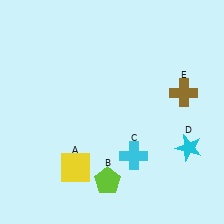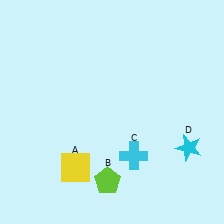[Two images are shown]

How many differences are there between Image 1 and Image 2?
There is 1 difference between the two images.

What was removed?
The brown cross (E) was removed in Image 2.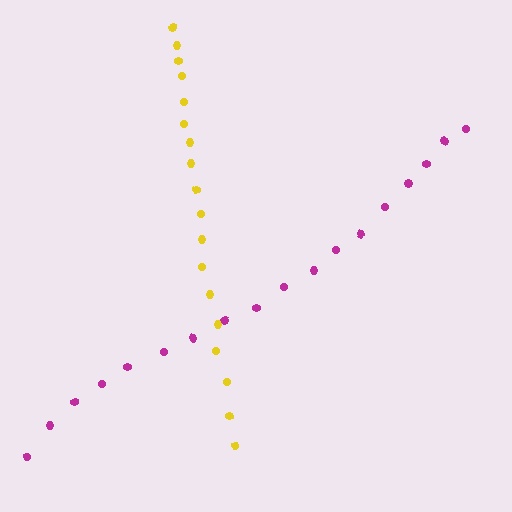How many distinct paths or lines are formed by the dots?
There are 2 distinct paths.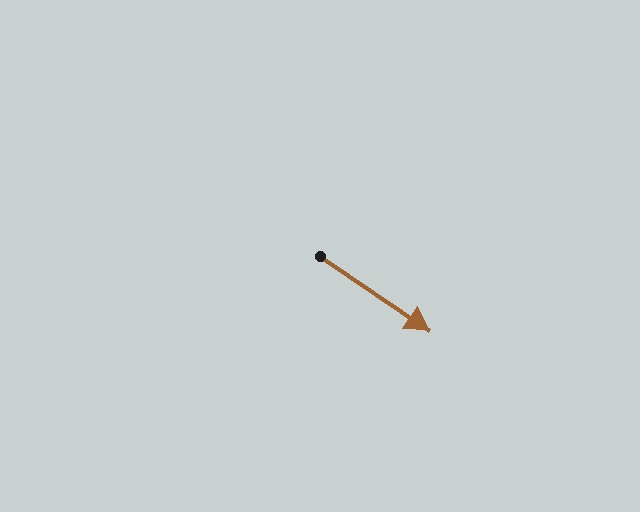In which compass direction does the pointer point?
Southeast.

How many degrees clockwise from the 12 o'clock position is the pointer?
Approximately 124 degrees.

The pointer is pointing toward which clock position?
Roughly 4 o'clock.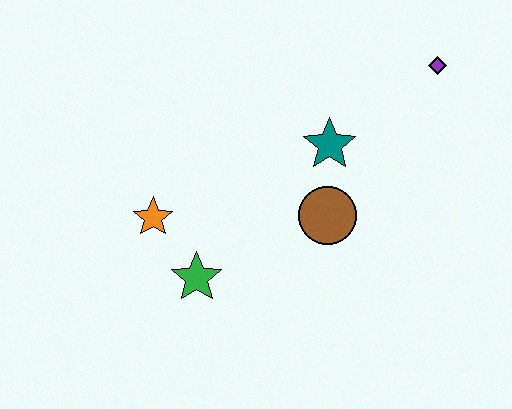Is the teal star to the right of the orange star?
Yes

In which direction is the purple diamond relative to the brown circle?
The purple diamond is above the brown circle.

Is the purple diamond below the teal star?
No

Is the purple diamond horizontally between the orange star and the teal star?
No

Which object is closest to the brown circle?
The teal star is closest to the brown circle.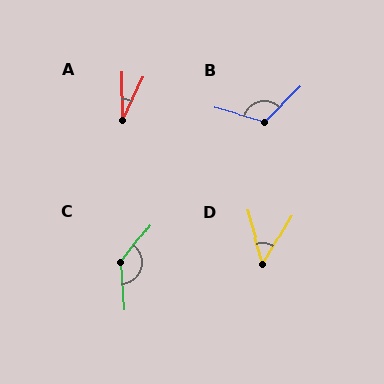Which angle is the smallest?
A, at approximately 26 degrees.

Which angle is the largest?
C, at approximately 138 degrees.